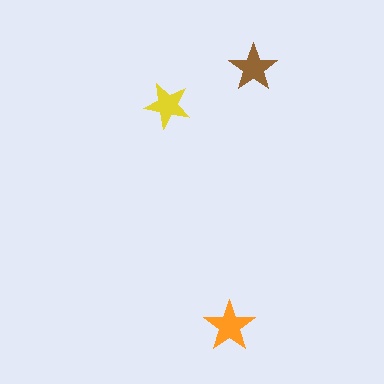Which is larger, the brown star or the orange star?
The orange one.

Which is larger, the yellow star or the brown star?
The brown one.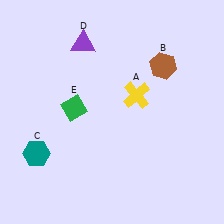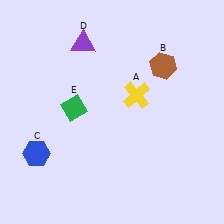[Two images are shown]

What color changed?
The hexagon (C) changed from teal in Image 1 to blue in Image 2.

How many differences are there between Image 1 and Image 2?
There is 1 difference between the two images.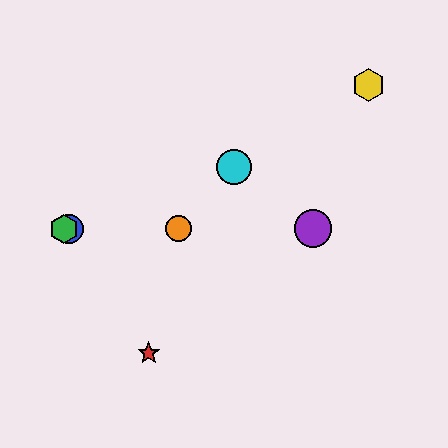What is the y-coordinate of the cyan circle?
The cyan circle is at y≈167.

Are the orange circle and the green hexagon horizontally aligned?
Yes, both are at y≈229.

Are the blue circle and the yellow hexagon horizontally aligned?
No, the blue circle is at y≈229 and the yellow hexagon is at y≈85.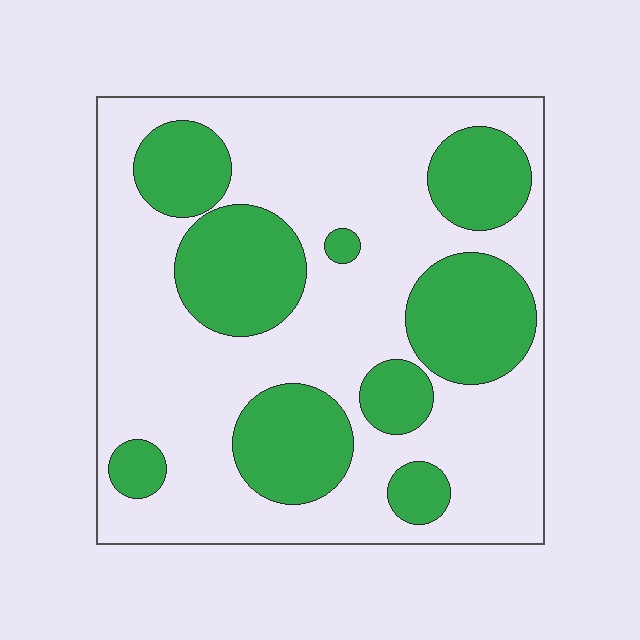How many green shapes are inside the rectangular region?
9.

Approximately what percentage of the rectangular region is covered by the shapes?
Approximately 35%.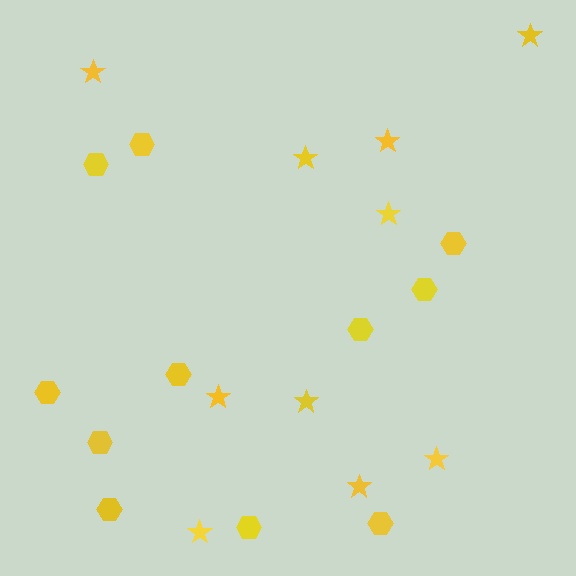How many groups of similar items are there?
There are 2 groups: one group of hexagons (11) and one group of stars (10).